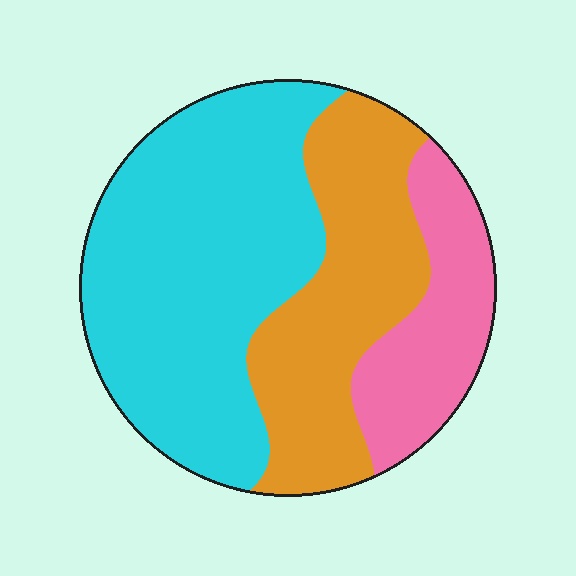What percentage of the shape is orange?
Orange takes up about one third (1/3) of the shape.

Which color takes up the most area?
Cyan, at roughly 50%.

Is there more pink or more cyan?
Cyan.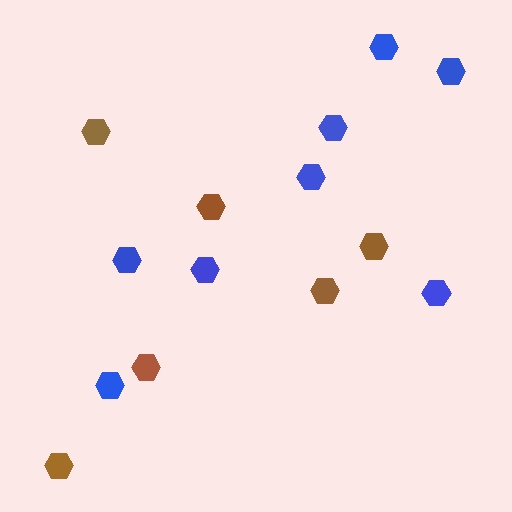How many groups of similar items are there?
There are 2 groups: one group of brown hexagons (6) and one group of blue hexagons (8).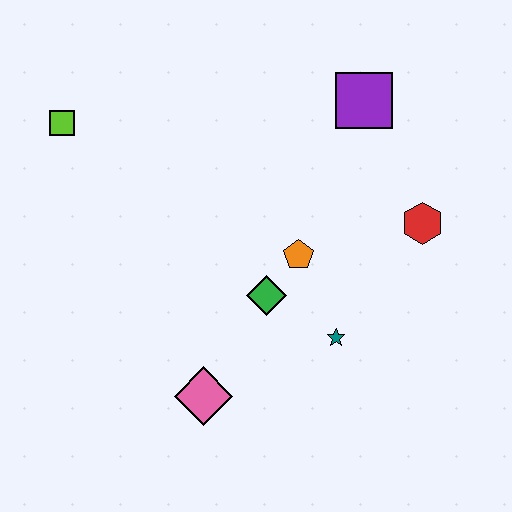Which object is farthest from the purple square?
The pink diamond is farthest from the purple square.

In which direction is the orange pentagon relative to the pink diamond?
The orange pentagon is above the pink diamond.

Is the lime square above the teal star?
Yes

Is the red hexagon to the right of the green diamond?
Yes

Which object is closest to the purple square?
The red hexagon is closest to the purple square.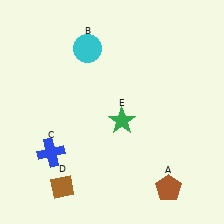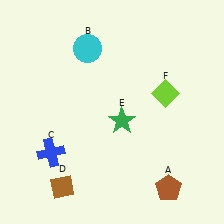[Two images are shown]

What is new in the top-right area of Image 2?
A lime diamond (F) was added in the top-right area of Image 2.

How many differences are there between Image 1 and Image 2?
There is 1 difference between the two images.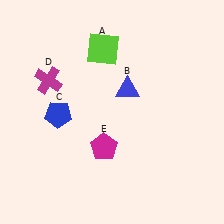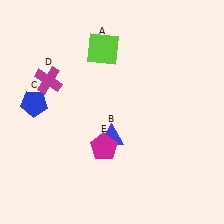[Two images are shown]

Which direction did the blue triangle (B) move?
The blue triangle (B) moved down.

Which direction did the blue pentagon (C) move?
The blue pentagon (C) moved left.